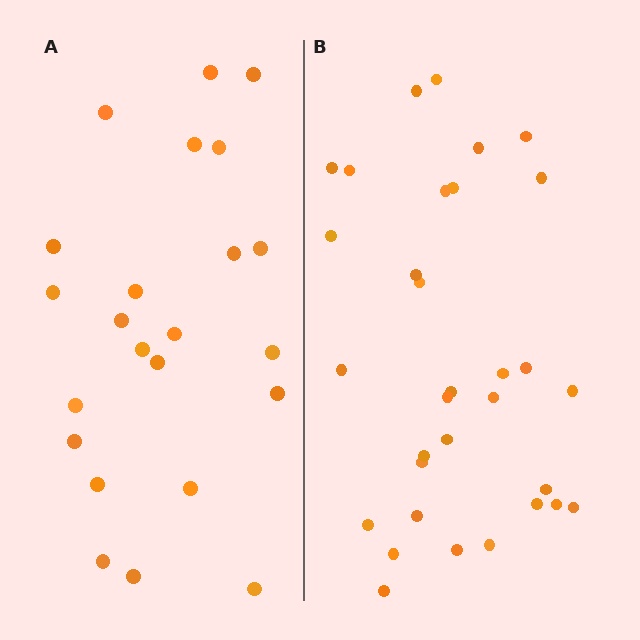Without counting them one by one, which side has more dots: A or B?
Region B (the right region) has more dots.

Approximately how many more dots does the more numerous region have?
Region B has roughly 8 or so more dots than region A.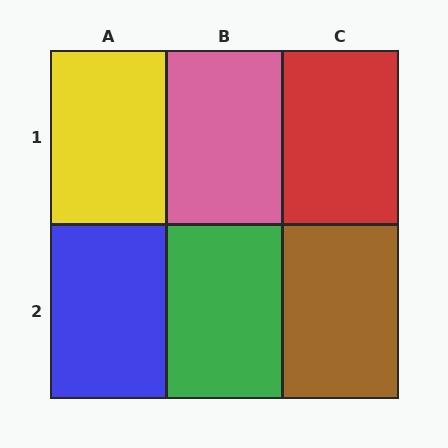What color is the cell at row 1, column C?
Red.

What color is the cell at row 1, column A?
Yellow.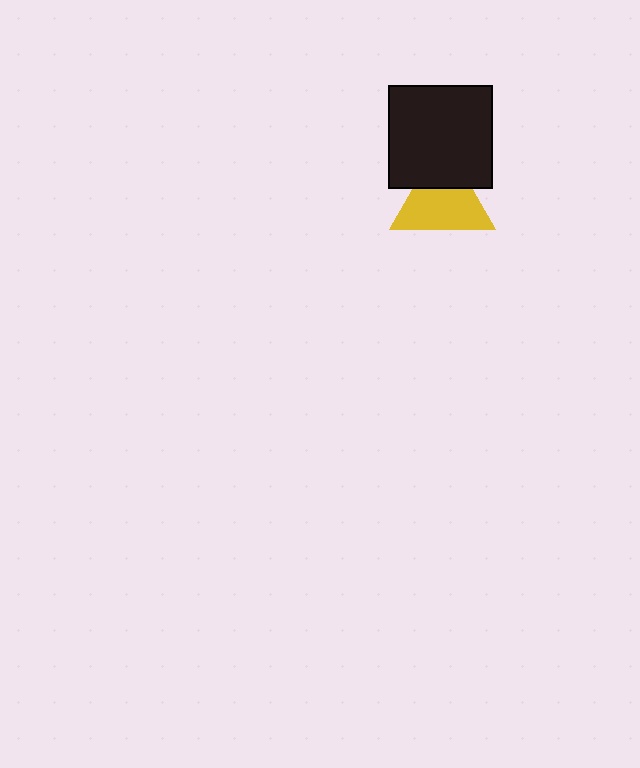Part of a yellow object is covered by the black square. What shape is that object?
It is a triangle.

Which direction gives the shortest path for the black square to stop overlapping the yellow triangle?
Moving up gives the shortest separation.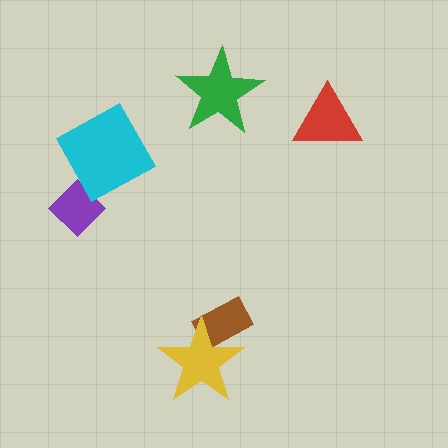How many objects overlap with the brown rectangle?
1 object overlaps with the brown rectangle.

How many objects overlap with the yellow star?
1 object overlaps with the yellow star.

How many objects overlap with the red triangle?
0 objects overlap with the red triangle.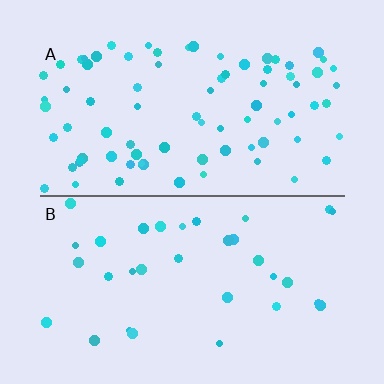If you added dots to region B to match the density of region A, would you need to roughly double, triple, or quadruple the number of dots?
Approximately double.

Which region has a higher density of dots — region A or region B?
A (the top).